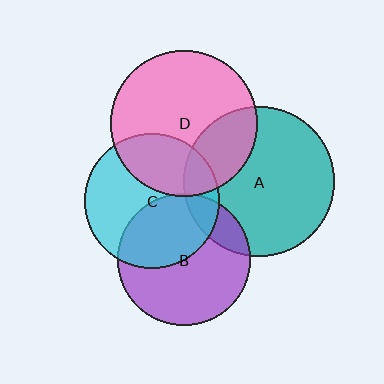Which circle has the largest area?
Circle A (teal).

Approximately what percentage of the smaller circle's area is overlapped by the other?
Approximately 30%.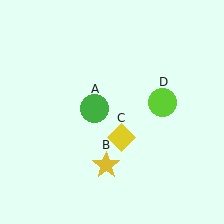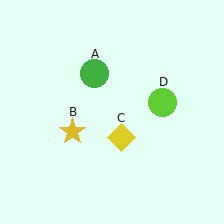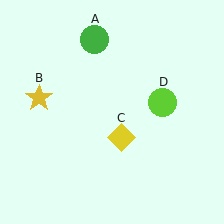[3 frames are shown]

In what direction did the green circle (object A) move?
The green circle (object A) moved up.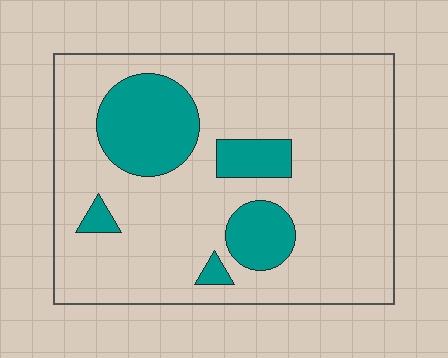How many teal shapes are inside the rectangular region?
5.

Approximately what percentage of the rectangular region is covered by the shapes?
Approximately 20%.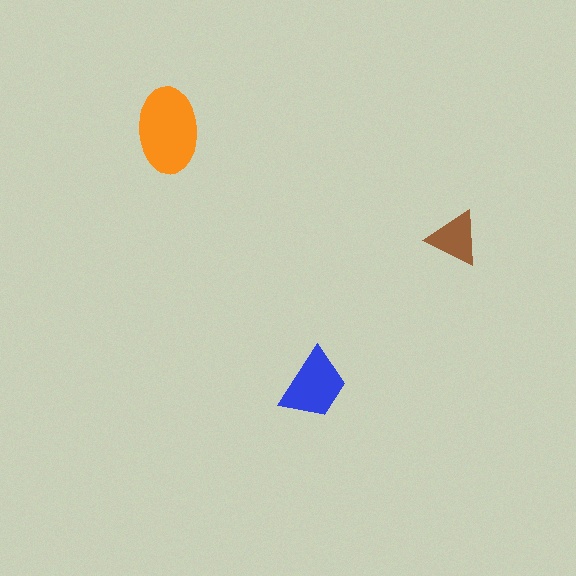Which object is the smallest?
The brown triangle.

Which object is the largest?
The orange ellipse.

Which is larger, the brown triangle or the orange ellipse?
The orange ellipse.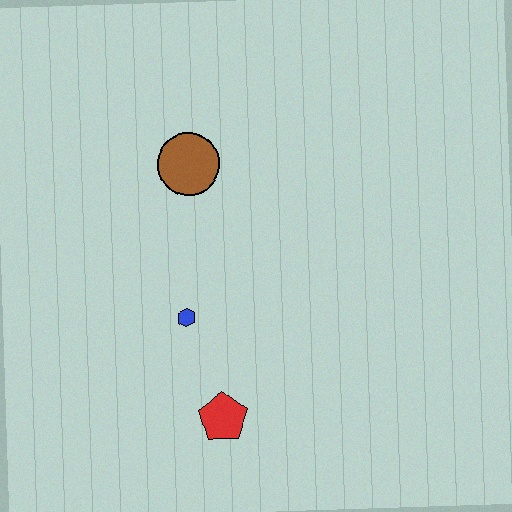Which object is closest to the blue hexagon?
The red pentagon is closest to the blue hexagon.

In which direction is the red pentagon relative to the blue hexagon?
The red pentagon is below the blue hexagon.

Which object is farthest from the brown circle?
The red pentagon is farthest from the brown circle.